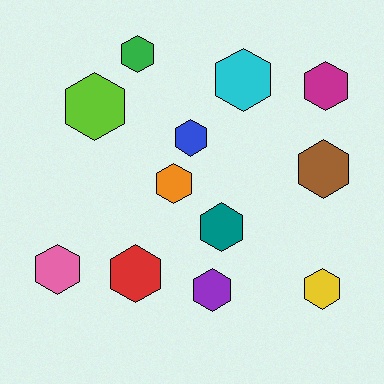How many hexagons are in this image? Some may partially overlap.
There are 12 hexagons.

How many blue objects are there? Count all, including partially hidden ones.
There is 1 blue object.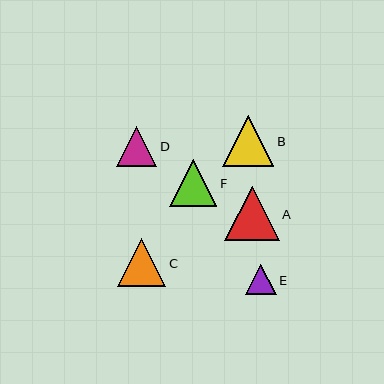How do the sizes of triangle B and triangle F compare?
Triangle B and triangle F are approximately the same size.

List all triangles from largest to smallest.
From largest to smallest: A, B, C, F, D, E.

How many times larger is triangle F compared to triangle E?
Triangle F is approximately 1.5 times the size of triangle E.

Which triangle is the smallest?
Triangle E is the smallest with a size of approximately 31 pixels.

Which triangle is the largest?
Triangle A is the largest with a size of approximately 55 pixels.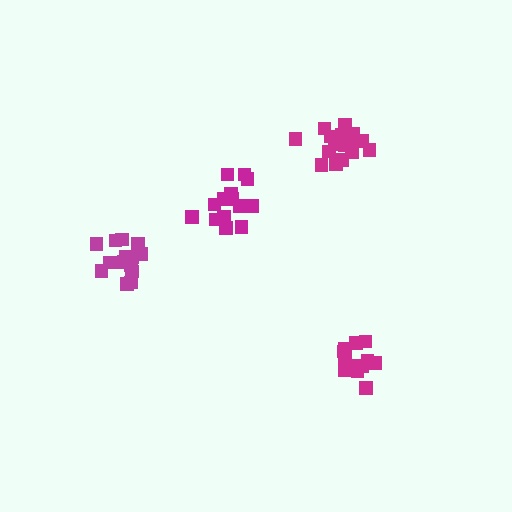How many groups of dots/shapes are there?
There are 4 groups.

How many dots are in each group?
Group 1: 15 dots, Group 2: 12 dots, Group 3: 15 dots, Group 4: 17 dots (59 total).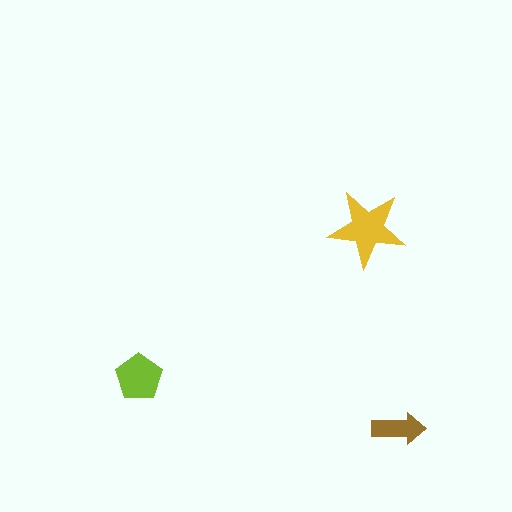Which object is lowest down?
The brown arrow is bottommost.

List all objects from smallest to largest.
The brown arrow, the lime pentagon, the yellow star.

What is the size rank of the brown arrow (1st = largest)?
3rd.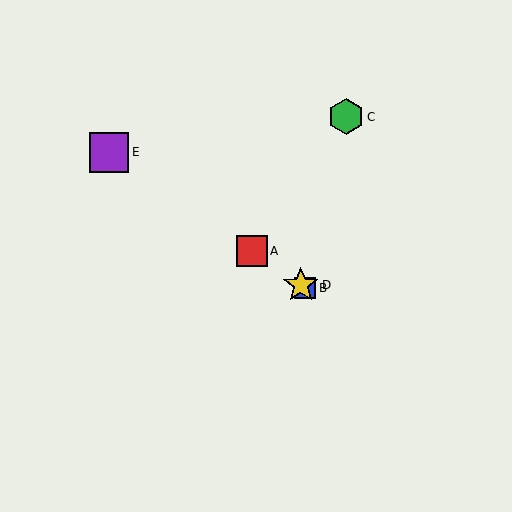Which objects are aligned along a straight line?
Objects A, B, D, E are aligned along a straight line.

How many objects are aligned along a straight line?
4 objects (A, B, D, E) are aligned along a straight line.